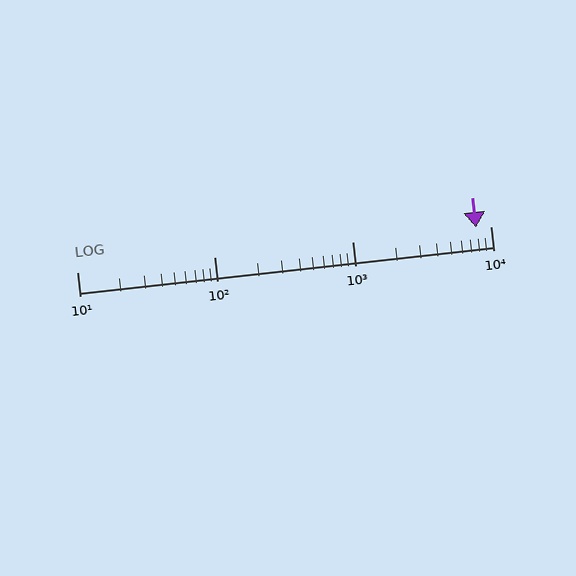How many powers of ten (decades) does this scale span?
The scale spans 3 decades, from 10 to 10000.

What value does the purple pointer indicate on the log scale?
The pointer indicates approximately 7800.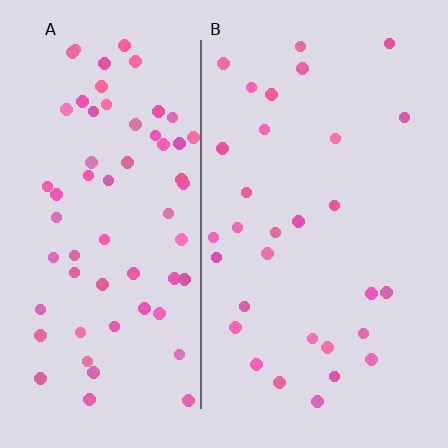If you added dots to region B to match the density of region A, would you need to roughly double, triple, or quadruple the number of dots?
Approximately double.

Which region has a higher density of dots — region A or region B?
A (the left).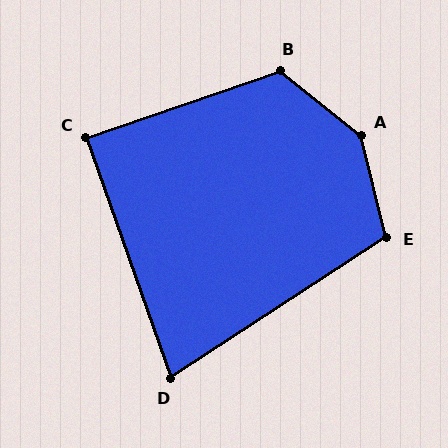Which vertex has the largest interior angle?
A, at approximately 143 degrees.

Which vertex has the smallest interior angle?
D, at approximately 76 degrees.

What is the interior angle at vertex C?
Approximately 89 degrees (approximately right).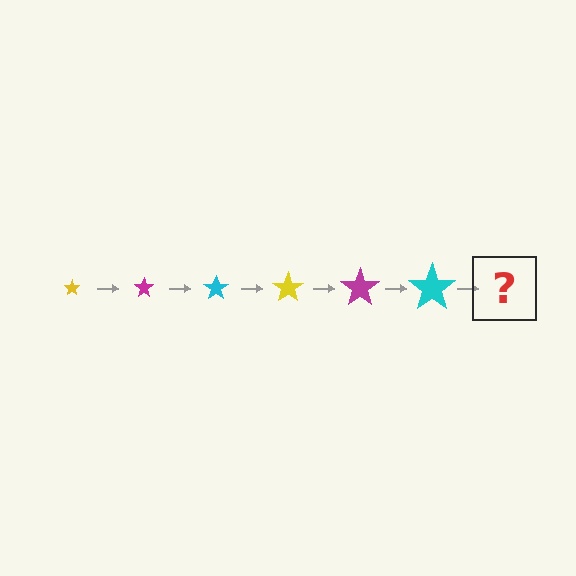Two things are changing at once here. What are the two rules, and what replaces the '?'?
The two rules are that the star grows larger each step and the color cycles through yellow, magenta, and cyan. The '?' should be a yellow star, larger than the previous one.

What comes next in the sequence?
The next element should be a yellow star, larger than the previous one.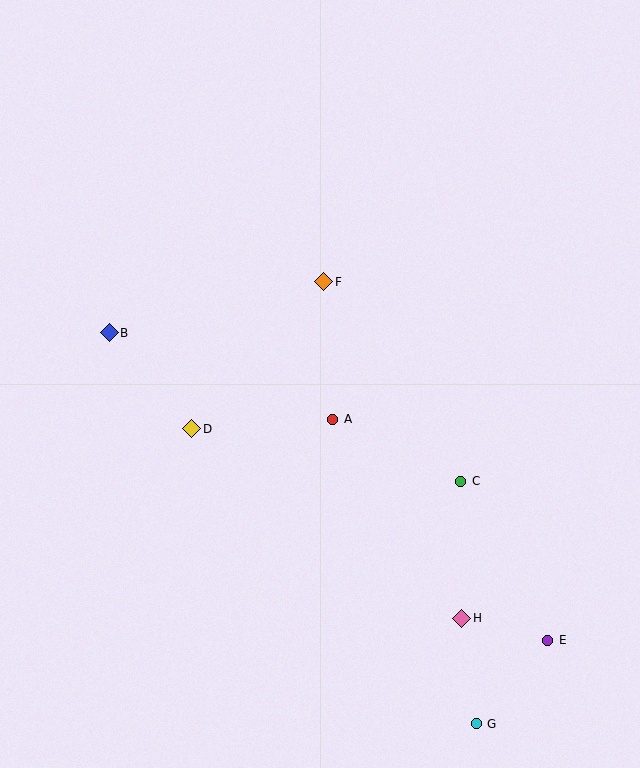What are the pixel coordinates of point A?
Point A is at (333, 419).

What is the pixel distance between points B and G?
The distance between B and G is 536 pixels.